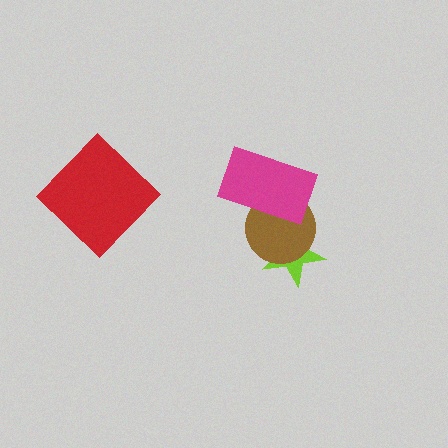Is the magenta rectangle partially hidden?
No, no other shape covers it.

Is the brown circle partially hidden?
Yes, it is partially covered by another shape.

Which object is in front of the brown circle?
The magenta rectangle is in front of the brown circle.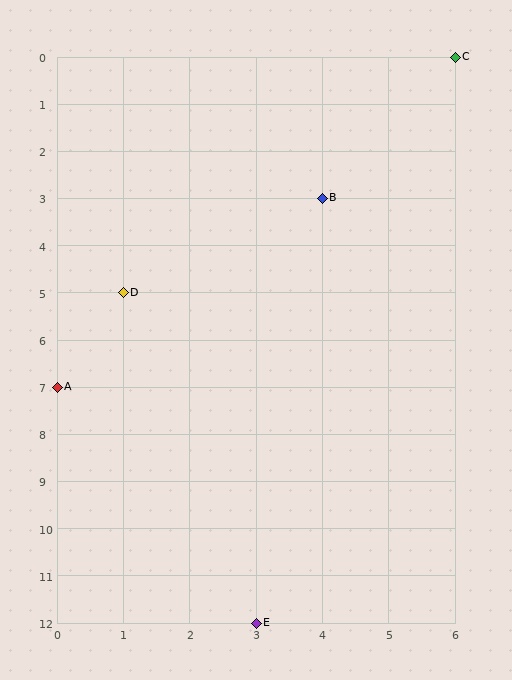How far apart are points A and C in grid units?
Points A and C are 6 columns and 7 rows apart (about 9.2 grid units diagonally).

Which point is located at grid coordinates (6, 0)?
Point C is at (6, 0).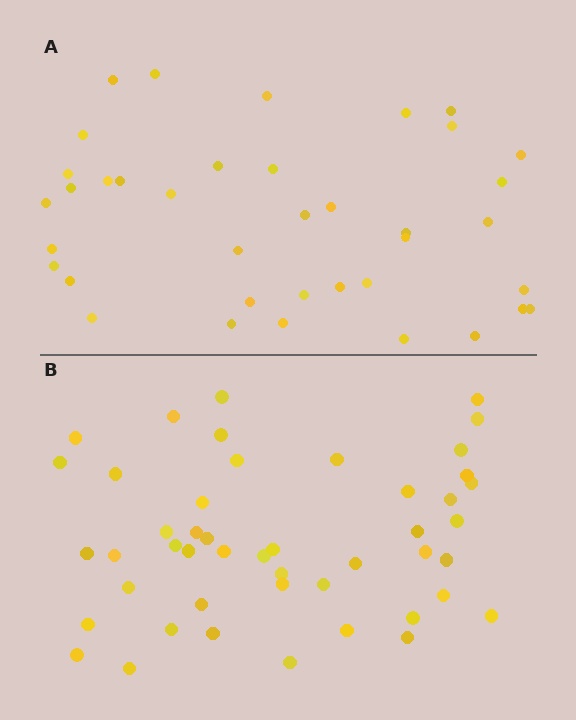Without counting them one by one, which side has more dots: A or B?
Region B (the bottom region) has more dots.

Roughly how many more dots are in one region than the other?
Region B has roughly 8 or so more dots than region A.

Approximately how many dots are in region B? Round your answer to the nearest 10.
About 50 dots. (The exact count is 47, which rounds to 50.)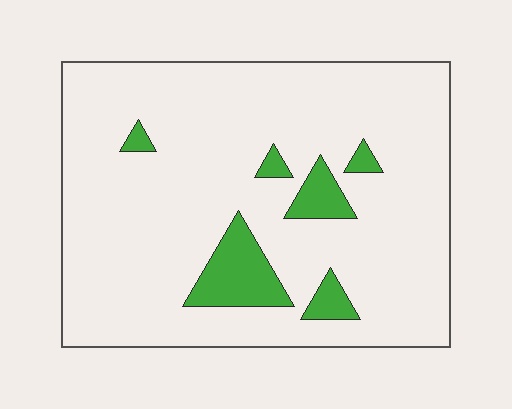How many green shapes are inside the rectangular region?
6.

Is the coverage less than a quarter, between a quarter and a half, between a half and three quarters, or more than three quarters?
Less than a quarter.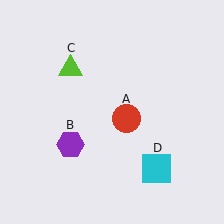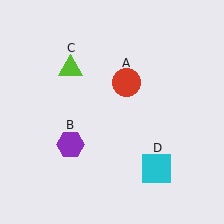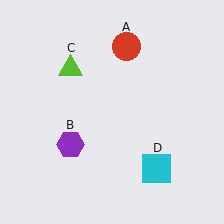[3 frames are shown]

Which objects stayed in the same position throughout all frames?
Purple hexagon (object B) and lime triangle (object C) and cyan square (object D) remained stationary.